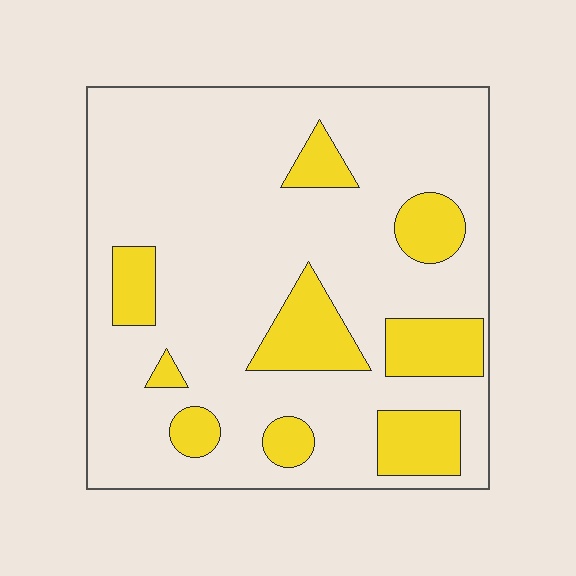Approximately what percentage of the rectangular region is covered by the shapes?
Approximately 20%.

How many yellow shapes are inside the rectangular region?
9.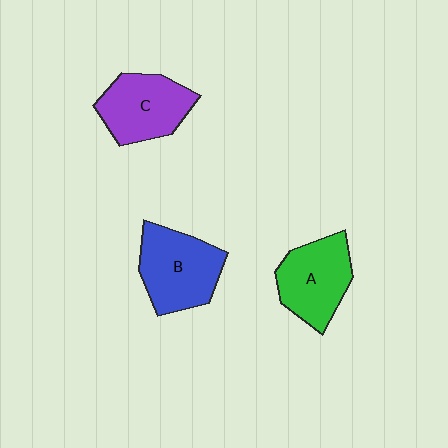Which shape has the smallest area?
Shape C (purple).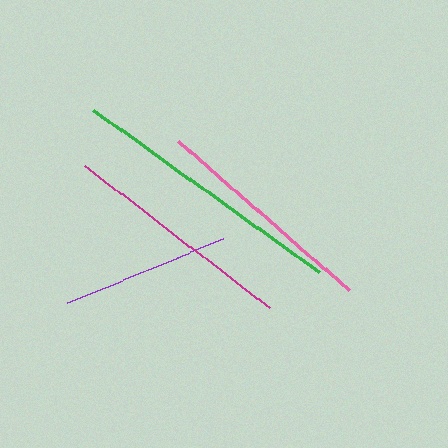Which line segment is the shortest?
The purple line is the shortest at approximately 168 pixels.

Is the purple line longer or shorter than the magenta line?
The magenta line is longer than the purple line.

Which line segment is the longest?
The green line is the longest at approximately 278 pixels.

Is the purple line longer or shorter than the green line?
The green line is longer than the purple line.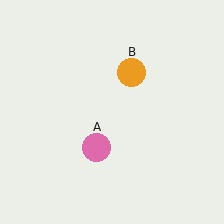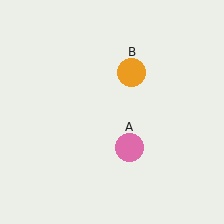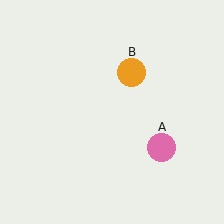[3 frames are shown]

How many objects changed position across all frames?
1 object changed position: pink circle (object A).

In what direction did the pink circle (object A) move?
The pink circle (object A) moved right.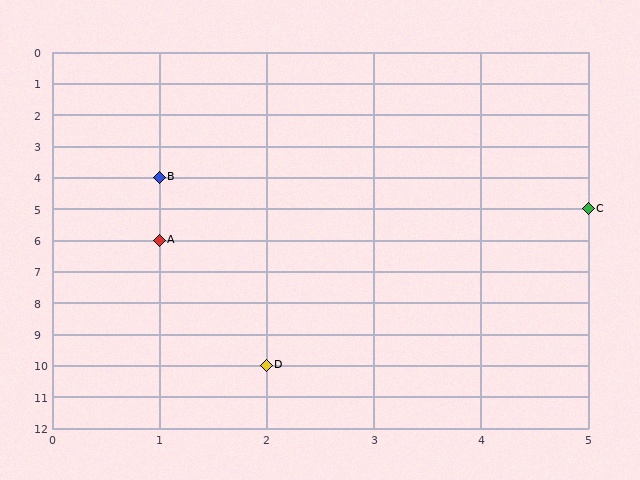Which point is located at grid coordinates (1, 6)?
Point A is at (1, 6).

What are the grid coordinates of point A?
Point A is at grid coordinates (1, 6).